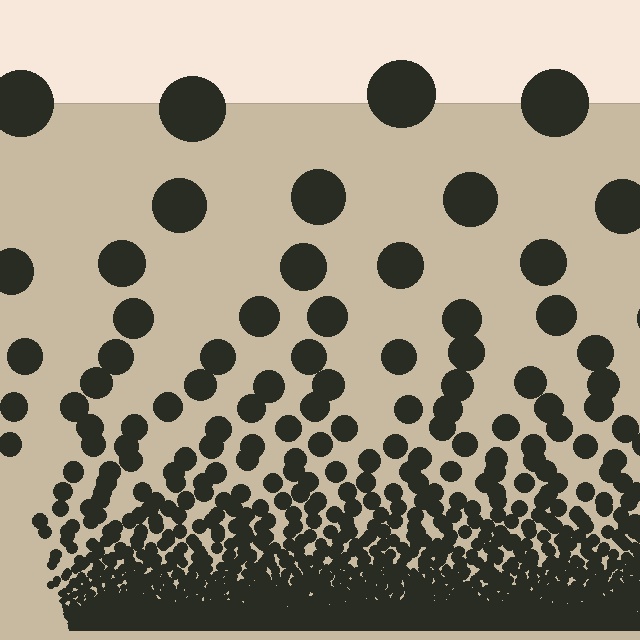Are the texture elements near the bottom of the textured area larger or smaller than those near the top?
Smaller. The gradient is inverted — elements near the bottom are smaller and denser.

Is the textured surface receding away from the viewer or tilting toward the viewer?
The surface appears to tilt toward the viewer. Texture elements get larger and sparser toward the top.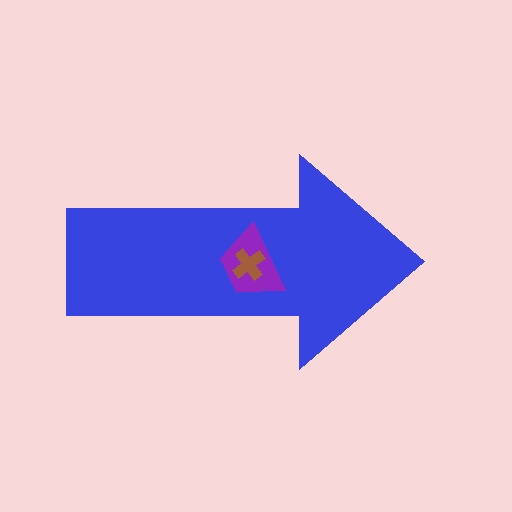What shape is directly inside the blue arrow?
The purple trapezoid.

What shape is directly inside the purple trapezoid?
The brown cross.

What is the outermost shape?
The blue arrow.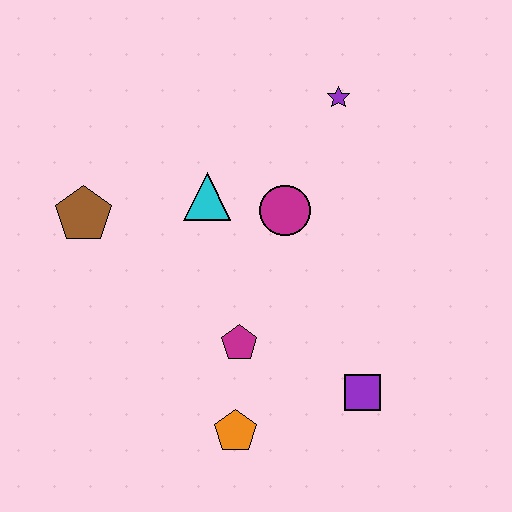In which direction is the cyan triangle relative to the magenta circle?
The cyan triangle is to the left of the magenta circle.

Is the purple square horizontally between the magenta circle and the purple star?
No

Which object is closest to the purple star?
The magenta circle is closest to the purple star.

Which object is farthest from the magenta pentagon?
The purple star is farthest from the magenta pentagon.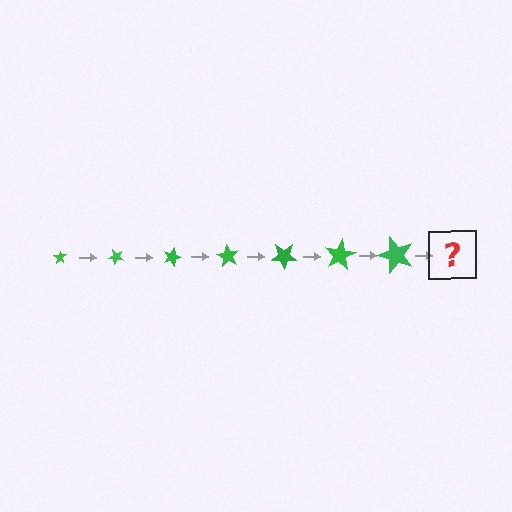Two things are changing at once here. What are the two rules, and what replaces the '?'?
The two rules are that the star grows larger each step and it rotates 45 degrees each step. The '?' should be a star, larger than the previous one and rotated 315 degrees from the start.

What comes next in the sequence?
The next element should be a star, larger than the previous one and rotated 315 degrees from the start.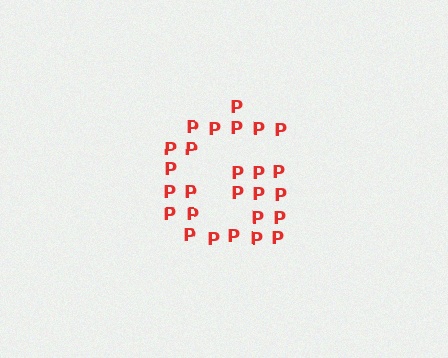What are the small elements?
The small elements are letter P's.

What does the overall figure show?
The overall figure shows the letter G.